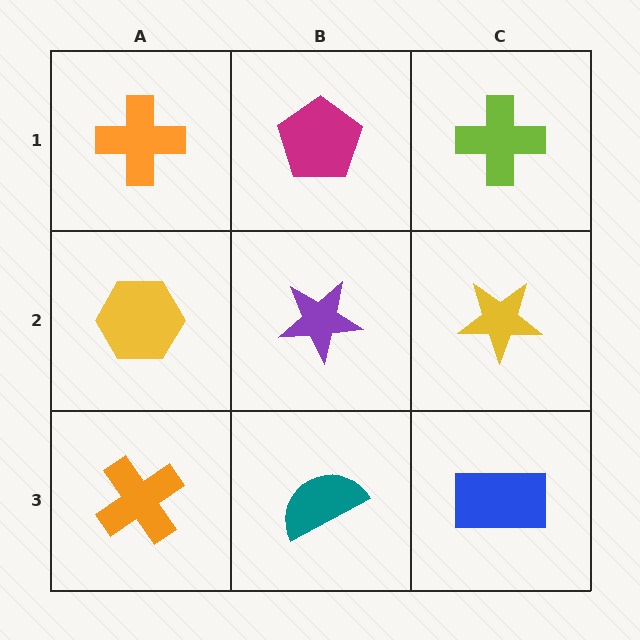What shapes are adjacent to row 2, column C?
A lime cross (row 1, column C), a blue rectangle (row 3, column C), a purple star (row 2, column B).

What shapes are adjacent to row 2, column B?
A magenta pentagon (row 1, column B), a teal semicircle (row 3, column B), a yellow hexagon (row 2, column A), a yellow star (row 2, column C).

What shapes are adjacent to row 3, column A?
A yellow hexagon (row 2, column A), a teal semicircle (row 3, column B).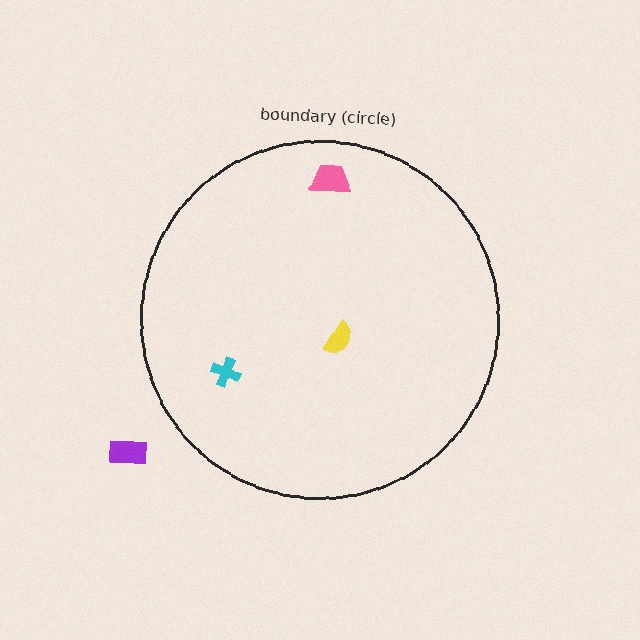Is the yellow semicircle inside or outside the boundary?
Inside.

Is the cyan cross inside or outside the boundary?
Inside.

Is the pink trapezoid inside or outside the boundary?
Inside.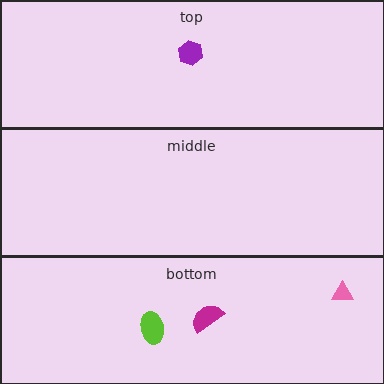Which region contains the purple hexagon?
The top region.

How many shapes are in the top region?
1.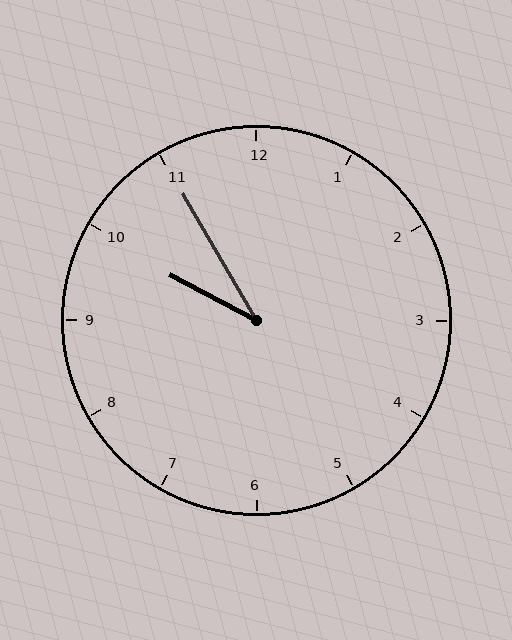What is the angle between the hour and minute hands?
Approximately 32 degrees.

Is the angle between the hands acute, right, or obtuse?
It is acute.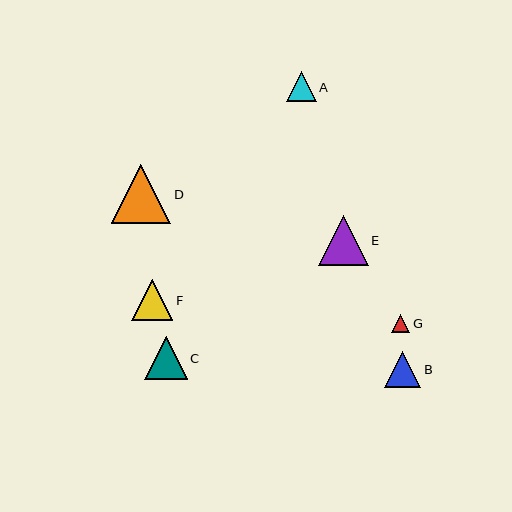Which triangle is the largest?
Triangle D is the largest with a size of approximately 59 pixels.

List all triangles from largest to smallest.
From largest to smallest: D, E, C, F, B, A, G.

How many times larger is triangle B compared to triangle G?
Triangle B is approximately 2.0 times the size of triangle G.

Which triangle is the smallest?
Triangle G is the smallest with a size of approximately 18 pixels.